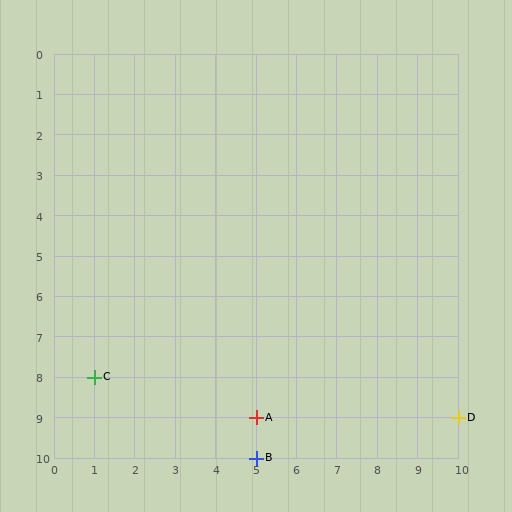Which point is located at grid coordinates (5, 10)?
Point B is at (5, 10).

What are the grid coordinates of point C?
Point C is at grid coordinates (1, 8).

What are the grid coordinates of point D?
Point D is at grid coordinates (10, 9).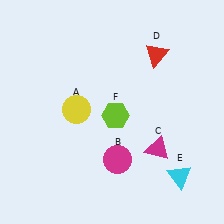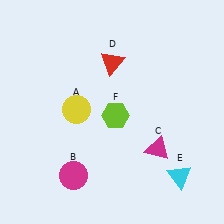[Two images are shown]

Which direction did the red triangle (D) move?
The red triangle (D) moved left.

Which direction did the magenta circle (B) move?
The magenta circle (B) moved left.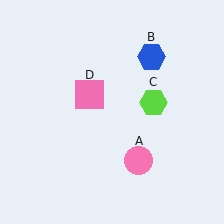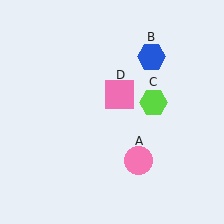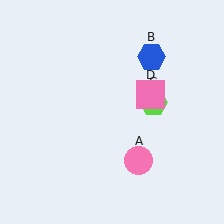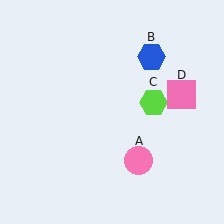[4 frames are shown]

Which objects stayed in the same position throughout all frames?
Pink circle (object A) and blue hexagon (object B) and lime hexagon (object C) remained stationary.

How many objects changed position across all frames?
1 object changed position: pink square (object D).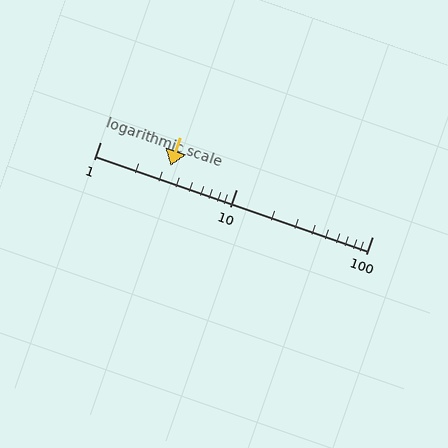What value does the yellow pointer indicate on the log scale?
The pointer indicates approximately 3.3.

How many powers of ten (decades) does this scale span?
The scale spans 2 decades, from 1 to 100.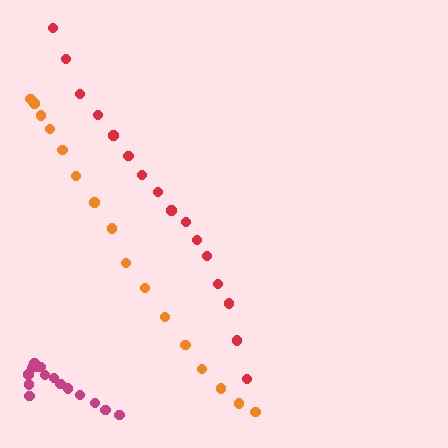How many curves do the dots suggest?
There are 3 distinct paths.